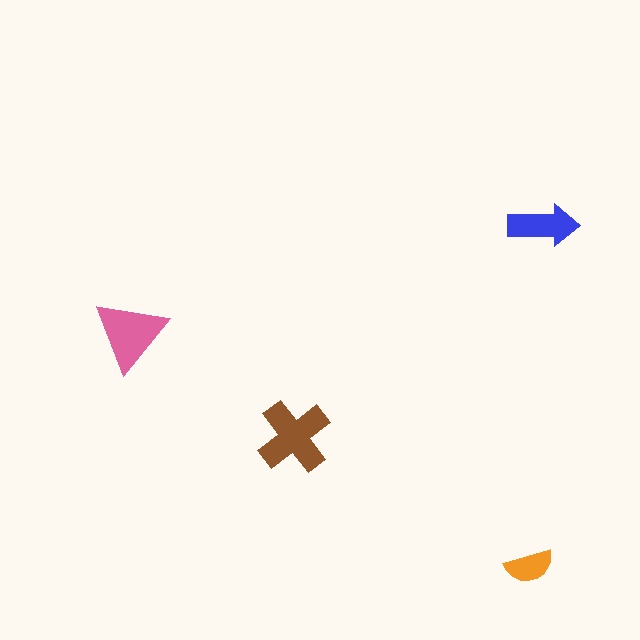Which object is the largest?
The brown cross.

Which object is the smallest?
The orange semicircle.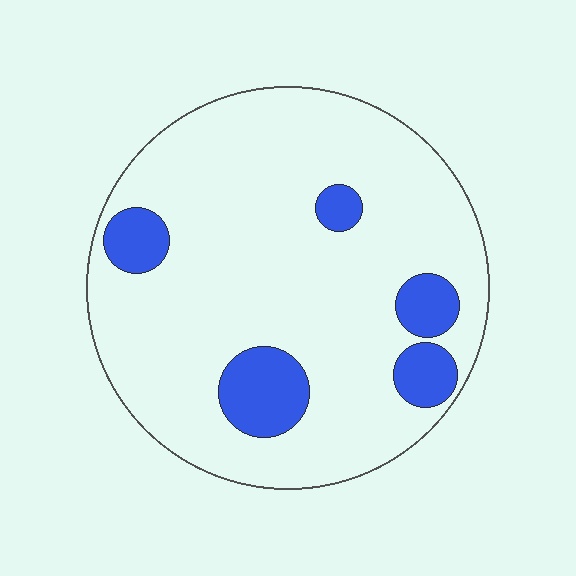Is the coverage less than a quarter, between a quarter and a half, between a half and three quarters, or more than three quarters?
Less than a quarter.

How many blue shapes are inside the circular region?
5.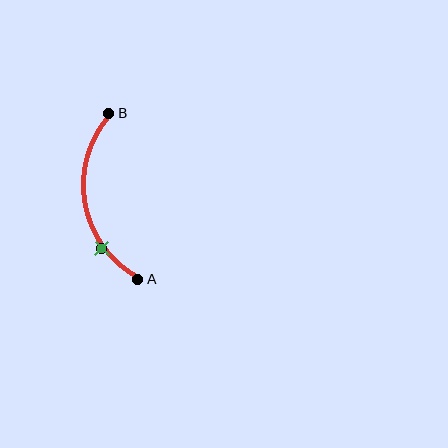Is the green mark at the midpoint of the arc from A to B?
No. The green mark lies on the arc but is closer to endpoint A. The arc midpoint would be at the point on the curve equidistant along the arc from both A and B.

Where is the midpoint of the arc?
The arc midpoint is the point on the curve farthest from the straight line joining A and B. It sits to the left of that line.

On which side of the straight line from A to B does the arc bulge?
The arc bulges to the left of the straight line connecting A and B.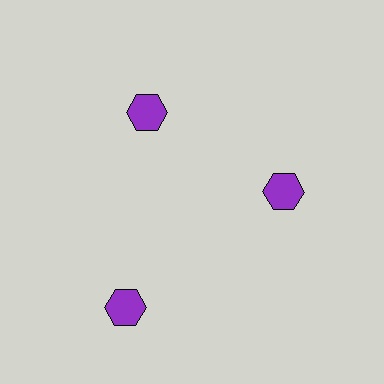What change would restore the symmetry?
The symmetry would be restored by moving it inward, back onto the ring so that all 3 hexagons sit at equal angles and equal distance from the center.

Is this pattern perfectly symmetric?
No. The 3 purple hexagons are arranged in a ring, but one element near the 7 o'clock position is pushed outward from the center, breaking the 3-fold rotational symmetry.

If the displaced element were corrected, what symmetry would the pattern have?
It would have 3-fold rotational symmetry — the pattern would map onto itself every 120 degrees.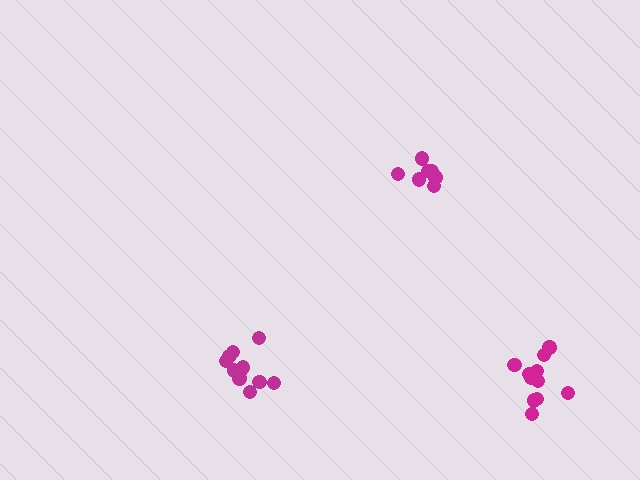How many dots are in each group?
Group 1: 7 dots, Group 2: 11 dots, Group 3: 11 dots (29 total).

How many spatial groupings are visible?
There are 3 spatial groupings.